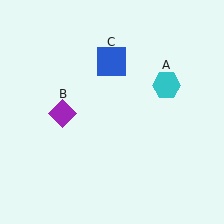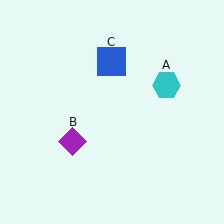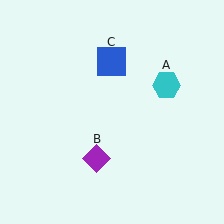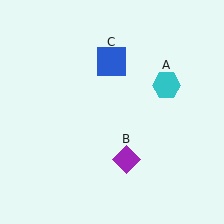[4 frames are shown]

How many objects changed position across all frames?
1 object changed position: purple diamond (object B).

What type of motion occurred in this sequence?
The purple diamond (object B) rotated counterclockwise around the center of the scene.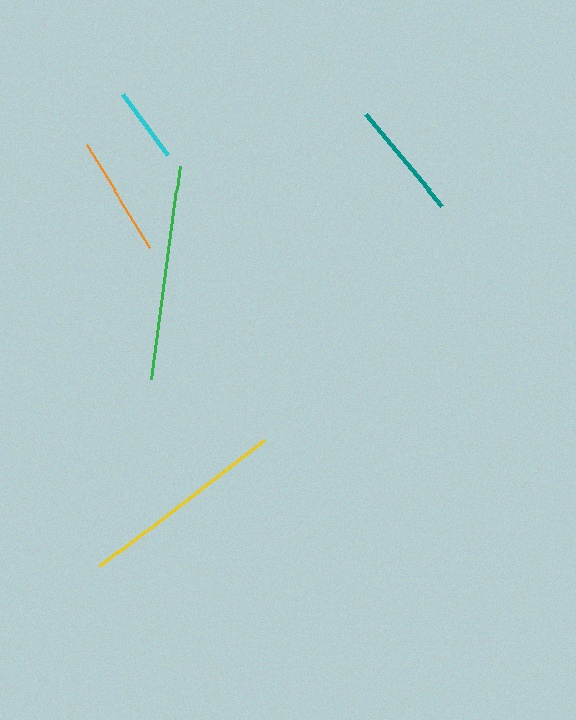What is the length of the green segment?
The green segment is approximately 215 pixels long.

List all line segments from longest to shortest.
From longest to shortest: green, yellow, orange, teal, cyan.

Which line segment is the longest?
The green line is the longest at approximately 215 pixels.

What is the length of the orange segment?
The orange segment is approximately 120 pixels long.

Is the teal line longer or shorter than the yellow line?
The yellow line is longer than the teal line.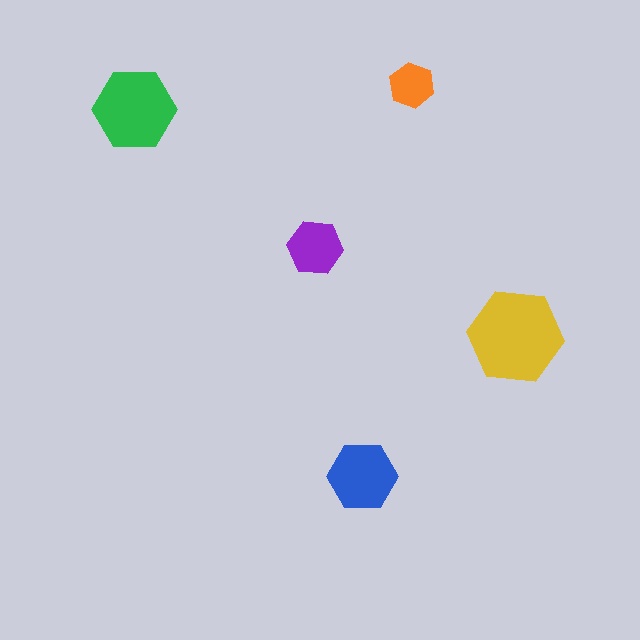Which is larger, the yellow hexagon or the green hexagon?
The yellow one.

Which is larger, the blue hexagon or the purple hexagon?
The blue one.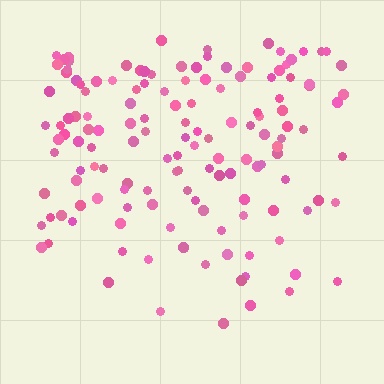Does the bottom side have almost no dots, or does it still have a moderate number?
Still a moderate number, just noticeably fewer than the top.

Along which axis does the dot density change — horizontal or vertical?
Vertical.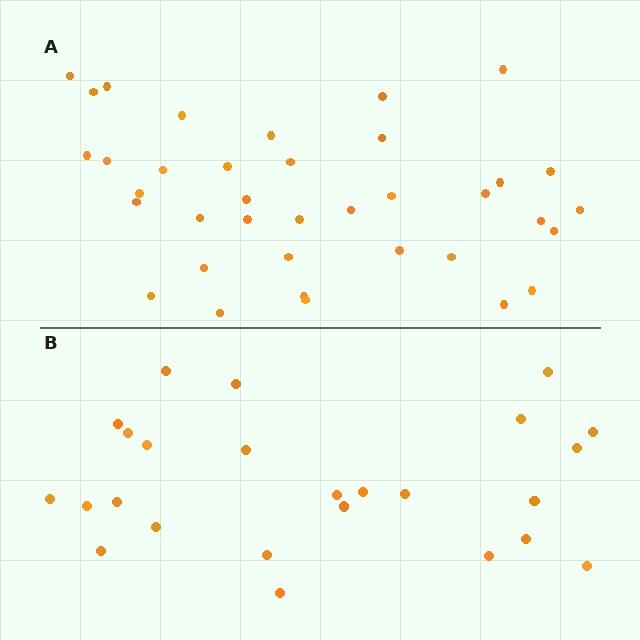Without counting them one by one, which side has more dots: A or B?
Region A (the top region) has more dots.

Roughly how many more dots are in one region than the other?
Region A has roughly 12 or so more dots than region B.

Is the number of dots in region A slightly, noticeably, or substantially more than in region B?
Region A has substantially more. The ratio is roughly 1.5 to 1.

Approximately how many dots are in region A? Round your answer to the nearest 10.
About 40 dots. (The exact count is 37, which rounds to 40.)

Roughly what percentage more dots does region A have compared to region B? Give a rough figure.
About 50% more.